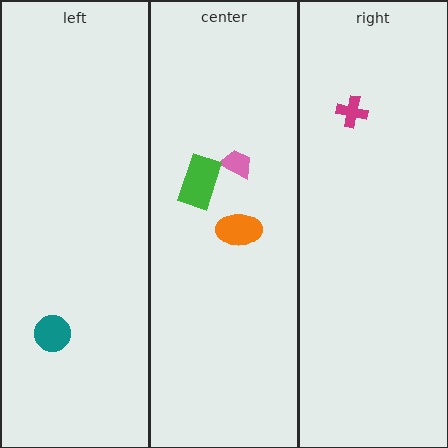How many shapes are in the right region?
1.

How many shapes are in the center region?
3.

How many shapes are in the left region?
1.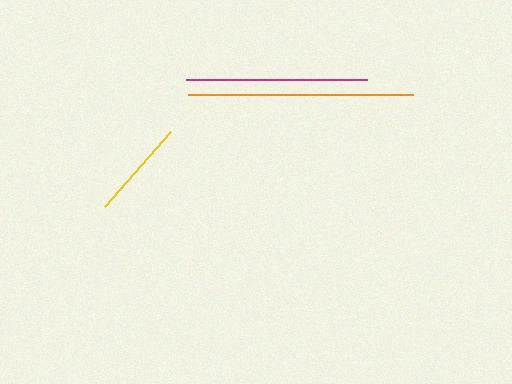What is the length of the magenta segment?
The magenta segment is approximately 181 pixels long.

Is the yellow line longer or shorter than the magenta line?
The magenta line is longer than the yellow line.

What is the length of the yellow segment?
The yellow segment is approximately 100 pixels long.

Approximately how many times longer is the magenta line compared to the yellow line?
The magenta line is approximately 1.8 times the length of the yellow line.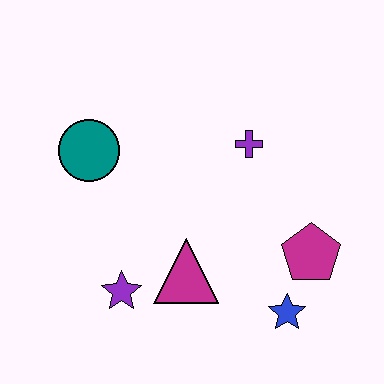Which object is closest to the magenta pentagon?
The blue star is closest to the magenta pentagon.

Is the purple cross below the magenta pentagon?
No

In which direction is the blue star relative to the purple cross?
The blue star is below the purple cross.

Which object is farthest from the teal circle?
The blue star is farthest from the teal circle.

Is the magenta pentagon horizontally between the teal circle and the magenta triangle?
No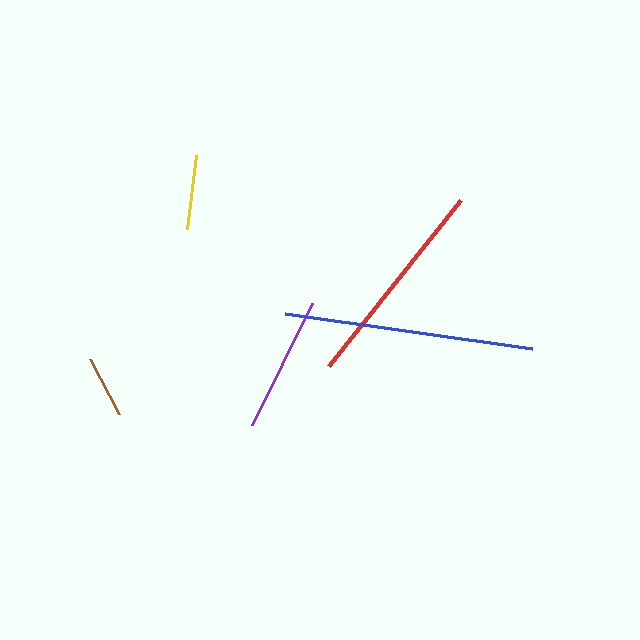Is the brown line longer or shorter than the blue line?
The blue line is longer than the brown line.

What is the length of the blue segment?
The blue segment is approximately 249 pixels long.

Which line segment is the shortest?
The brown line is the shortest at approximately 62 pixels.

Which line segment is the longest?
The blue line is the longest at approximately 249 pixels.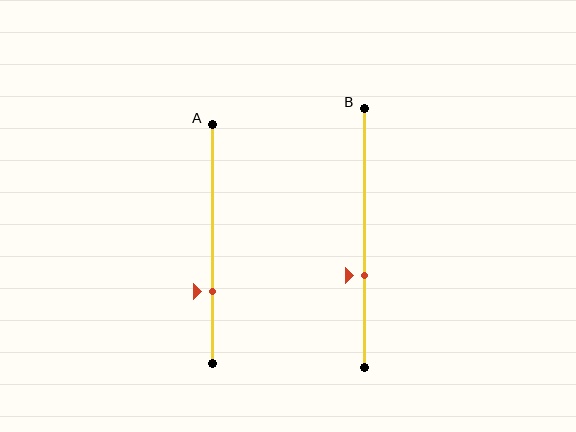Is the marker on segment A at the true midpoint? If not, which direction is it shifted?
No, the marker on segment A is shifted downward by about 20% of the segment length.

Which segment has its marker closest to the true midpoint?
Segment B has its marker closest to the true midpoint.